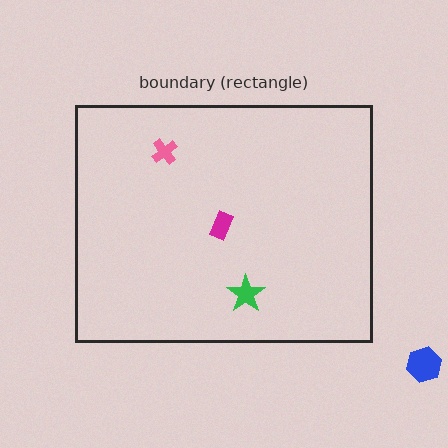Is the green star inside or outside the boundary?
Inside.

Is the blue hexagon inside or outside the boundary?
Outside.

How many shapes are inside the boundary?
3 inside, 1 outside.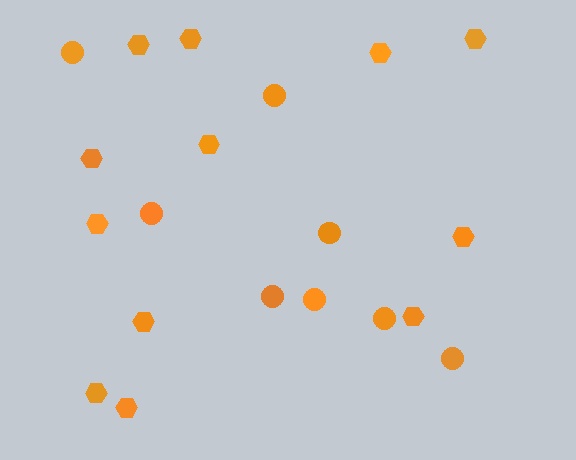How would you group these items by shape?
There are 2 groups: one group of circles (8) and one group of hexagons (12).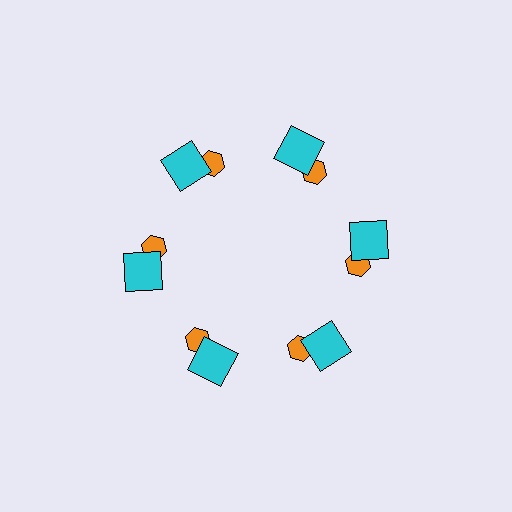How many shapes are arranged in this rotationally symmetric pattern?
There are 12 shapes, arranged in 6 groups of 2.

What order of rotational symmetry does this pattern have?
This pattern has 6-fold rotational symmetry.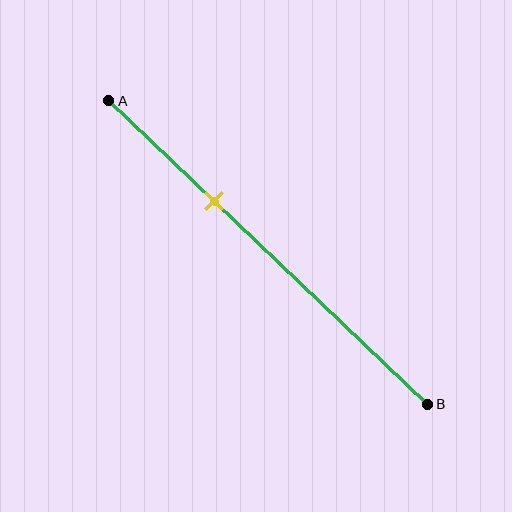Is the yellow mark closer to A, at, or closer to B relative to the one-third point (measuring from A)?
The yellow mark is approximately at the one-third point of segment AB.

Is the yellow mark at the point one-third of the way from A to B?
Yes, the mark is approximately at the one-third point.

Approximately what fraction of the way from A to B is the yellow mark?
The yellow mark is approximately 35% of the way from A to B.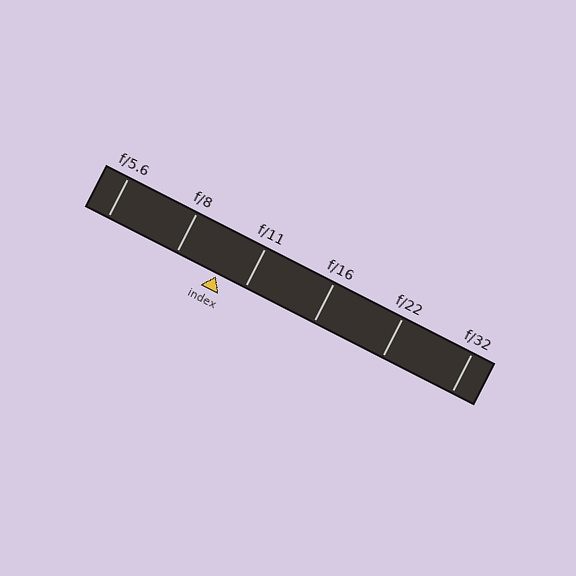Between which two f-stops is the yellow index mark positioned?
The index mark is between f/8 and f/11.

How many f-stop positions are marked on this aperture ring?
There are 6 f-stop positions marked.